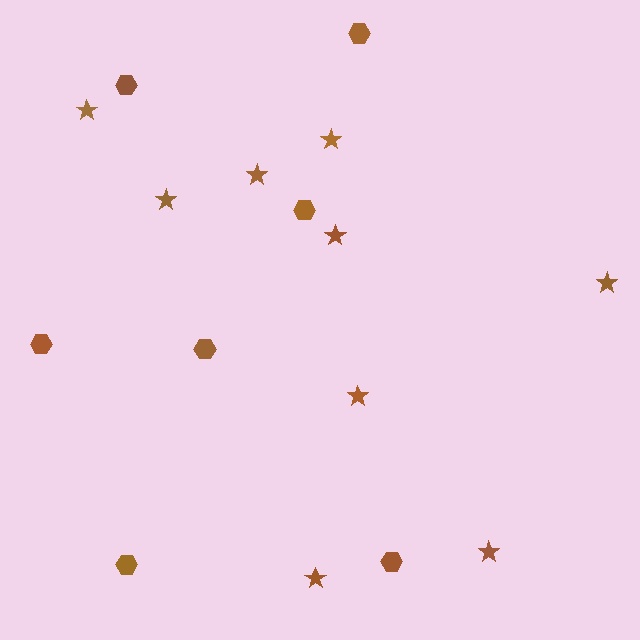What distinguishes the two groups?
There are 2 groups: one group of hexagons (7) and one group of stars (9).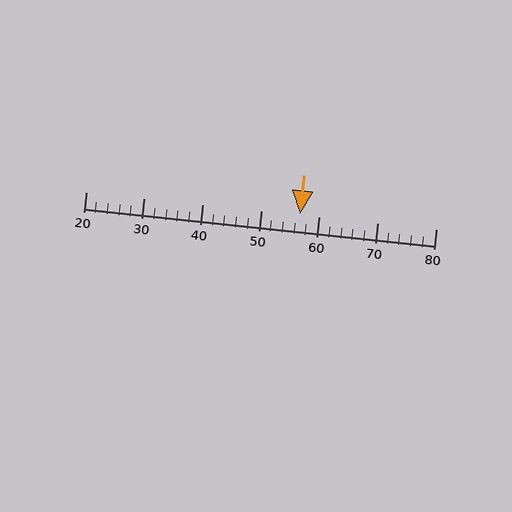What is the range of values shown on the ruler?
The ruler shows values from 20 to 80.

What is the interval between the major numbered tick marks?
The major tick marks are spaced 10 units apart.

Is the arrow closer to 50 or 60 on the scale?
The arrow is closer to 60.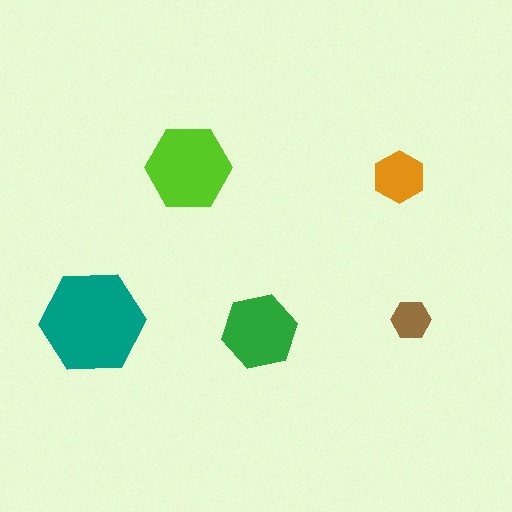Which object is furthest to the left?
The teal hexagon is leftmost.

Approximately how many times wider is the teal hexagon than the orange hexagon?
About 2 times wider.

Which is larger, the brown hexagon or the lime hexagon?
The lime one.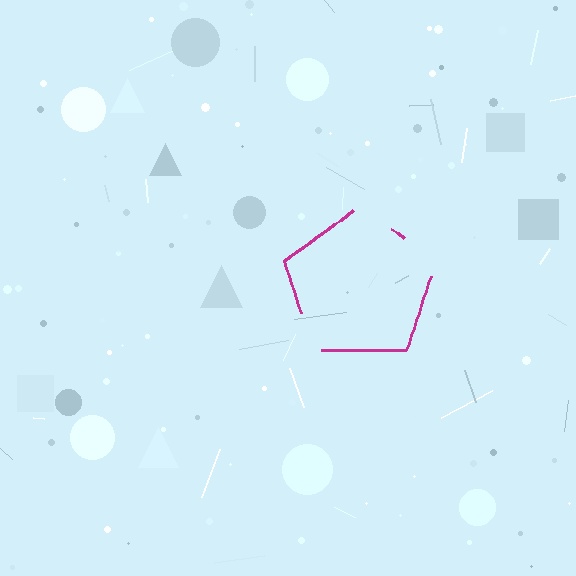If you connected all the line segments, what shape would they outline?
They would outline a pentagon.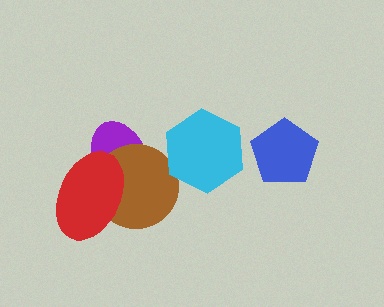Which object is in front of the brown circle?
The red ellipse is in front of the brown circle.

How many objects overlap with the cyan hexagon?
0 objects overlap with the cyan hexagon.